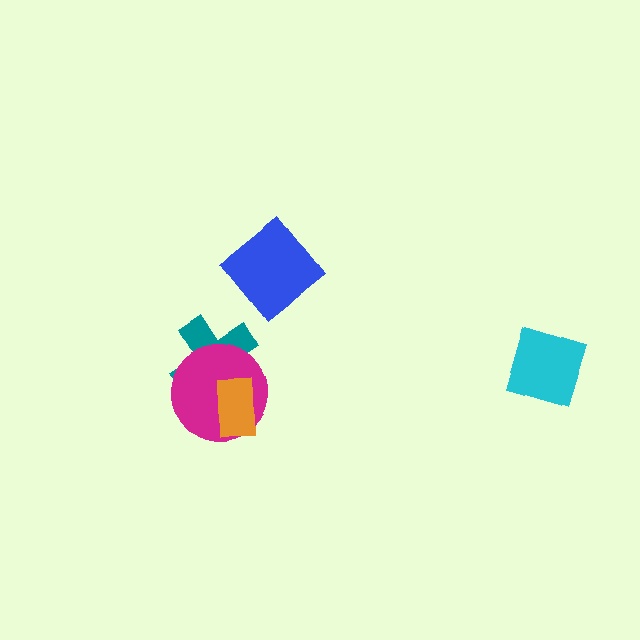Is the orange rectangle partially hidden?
No, no other shape covers it.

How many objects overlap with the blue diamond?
0 objects overlap with the blue diamond.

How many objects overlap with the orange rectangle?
2 objects overlap with the orange rectangle.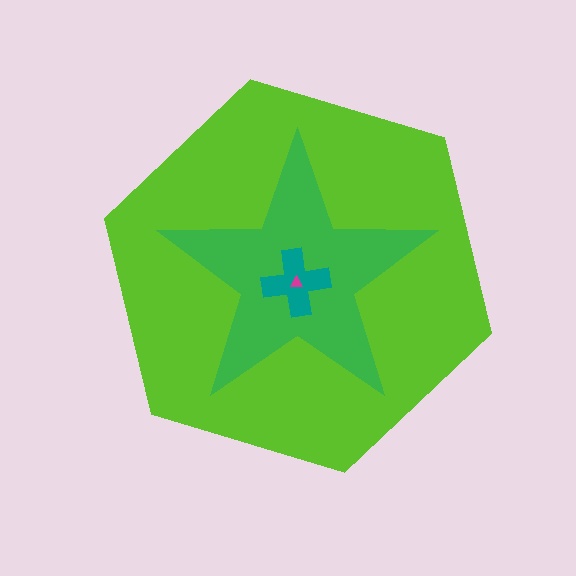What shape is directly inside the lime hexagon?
The green star.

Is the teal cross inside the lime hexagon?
Yes.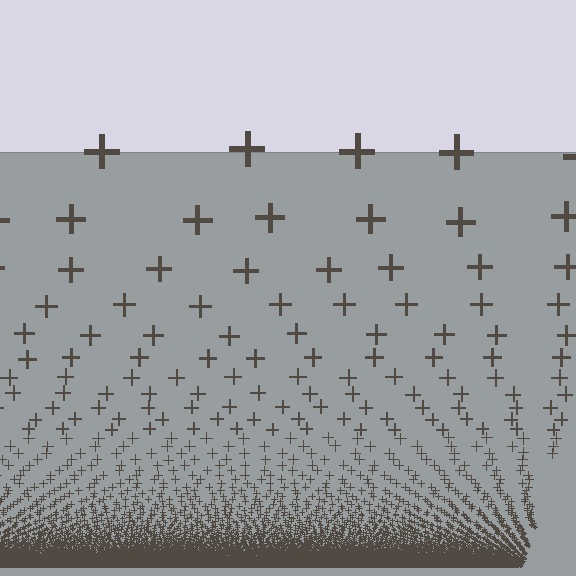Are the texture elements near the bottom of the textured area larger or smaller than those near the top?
Smaller. The gradient is inverted — elements near the bottom are smaller and denser.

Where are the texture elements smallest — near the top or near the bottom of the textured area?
Near the bottom.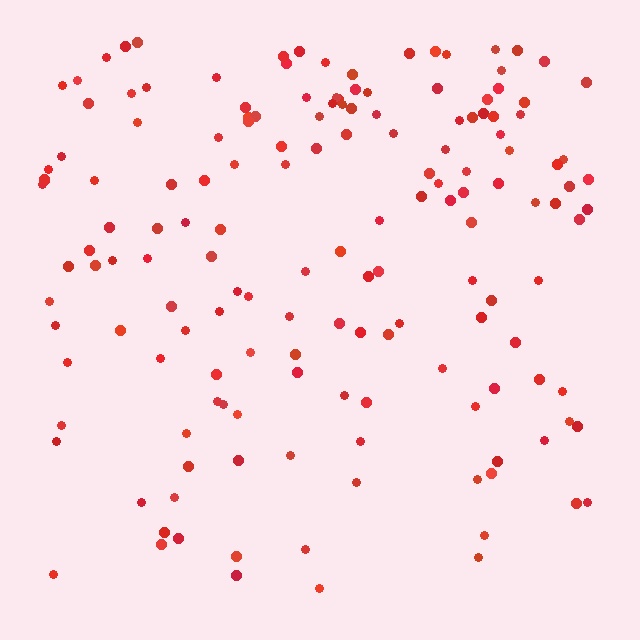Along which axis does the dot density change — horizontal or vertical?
Vertical.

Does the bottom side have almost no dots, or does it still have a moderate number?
Still a moderate number, just noticeably fewer than the top.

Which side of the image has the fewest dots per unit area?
The bottom.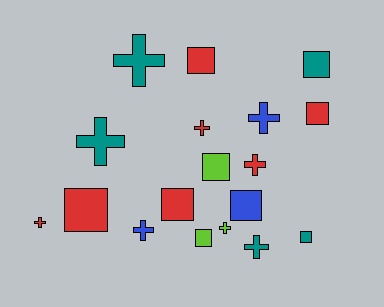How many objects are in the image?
There are 18 objects.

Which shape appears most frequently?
Cross, with 9 objects.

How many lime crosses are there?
There is 1 lime cross.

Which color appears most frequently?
Red, with 7 objects.